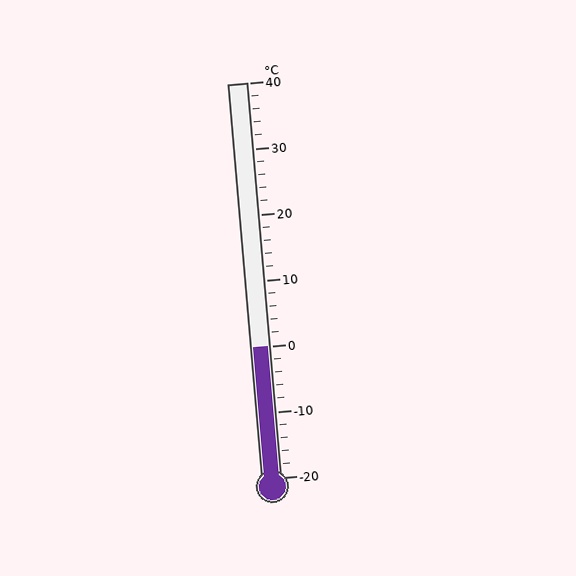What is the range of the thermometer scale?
The thermometer scale ranges from -20°C to 40°C.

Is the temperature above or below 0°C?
The temperature is at 0°C.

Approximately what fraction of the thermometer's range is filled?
The thermometer is filled to approximately 35% of its range.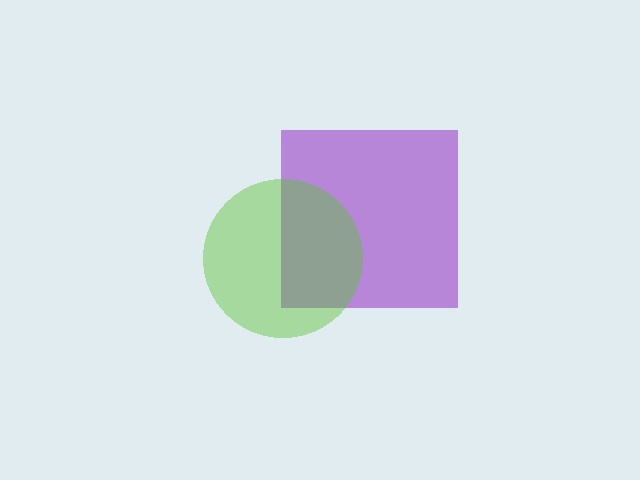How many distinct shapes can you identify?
There are 2 distinct shapes: a purple square, a lime circle.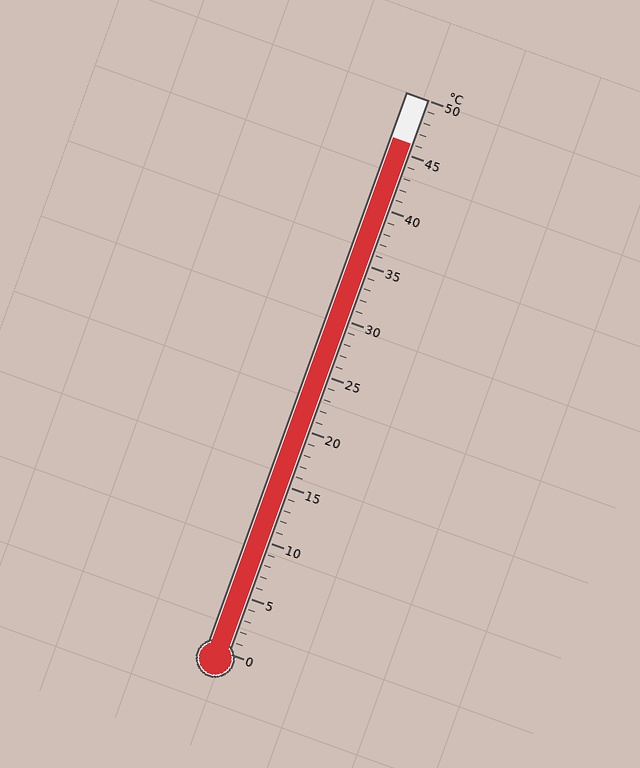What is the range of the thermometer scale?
The thermometer scale ranges from 0°C to 50°C.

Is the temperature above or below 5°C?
The temperature is above 5°C.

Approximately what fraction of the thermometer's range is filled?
The thermometer is filled to approximately 90% of its range.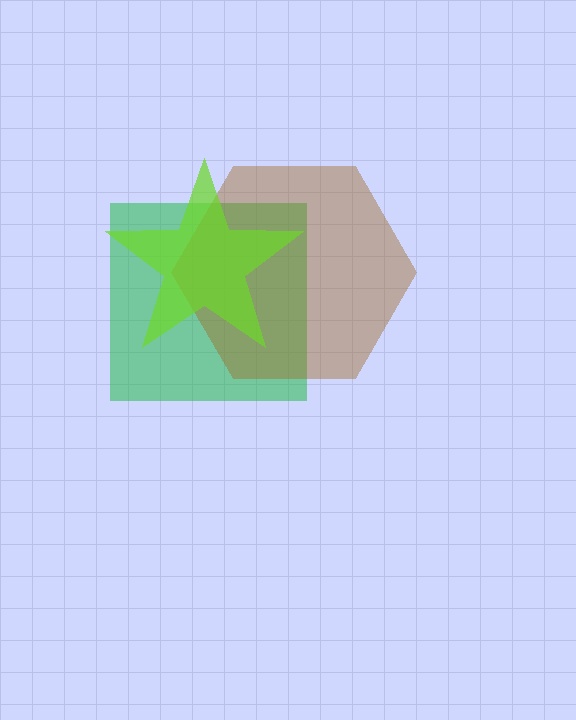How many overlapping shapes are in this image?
There are 3 overlapping shapes in the image.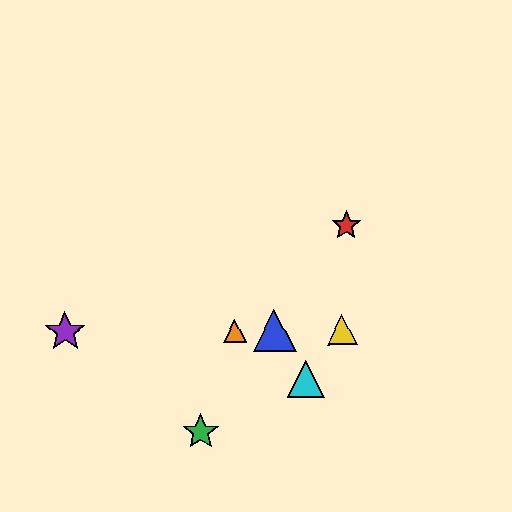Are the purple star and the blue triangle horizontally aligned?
Yes, both are at y≈332.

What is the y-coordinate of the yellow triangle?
The yellow triangle is at y≈330.